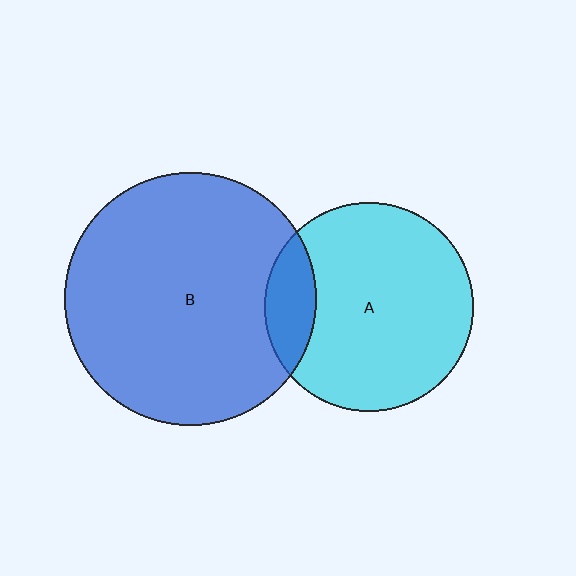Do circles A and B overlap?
Yes.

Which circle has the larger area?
Circle B (blue).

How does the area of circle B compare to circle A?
Approximately 1.5 times.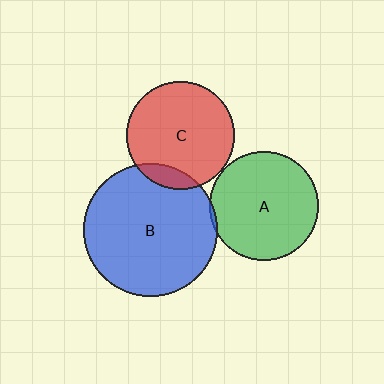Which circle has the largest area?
Circle B (blue).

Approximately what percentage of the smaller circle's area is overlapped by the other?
Approximately 5%.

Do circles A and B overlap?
Yes.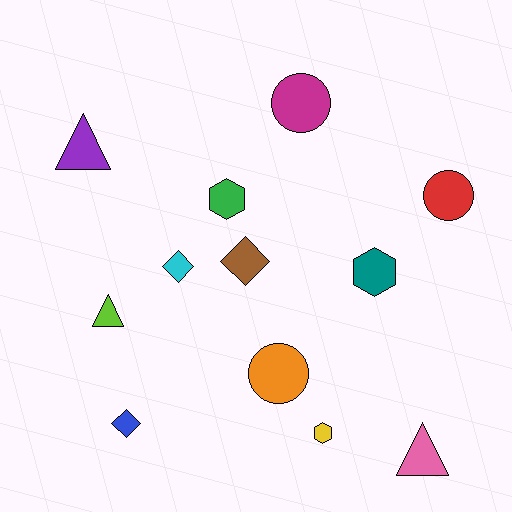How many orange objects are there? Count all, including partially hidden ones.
There is 1 orange object.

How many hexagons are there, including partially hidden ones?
There are 3 hexagons.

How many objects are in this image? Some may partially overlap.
There are 12 objects.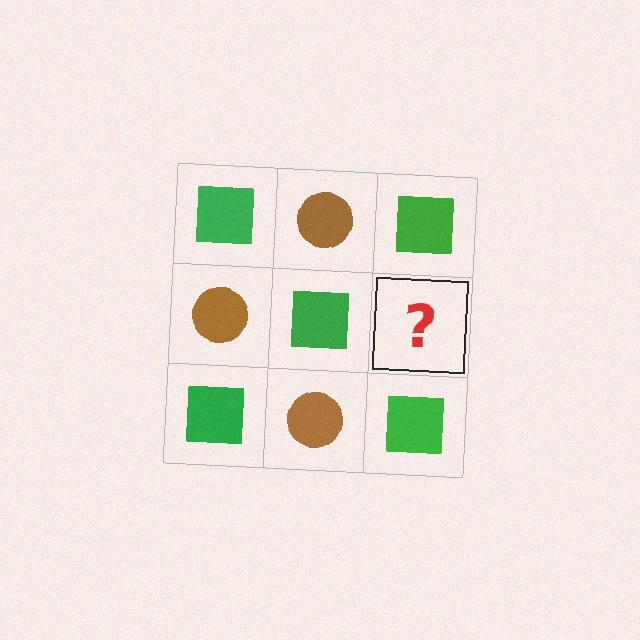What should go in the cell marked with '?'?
The missing cell should contain a brown circle.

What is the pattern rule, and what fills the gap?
The rule is that it alternates green square and brown circle in a checkerboard pattern. The gap should be filled with a brown circle.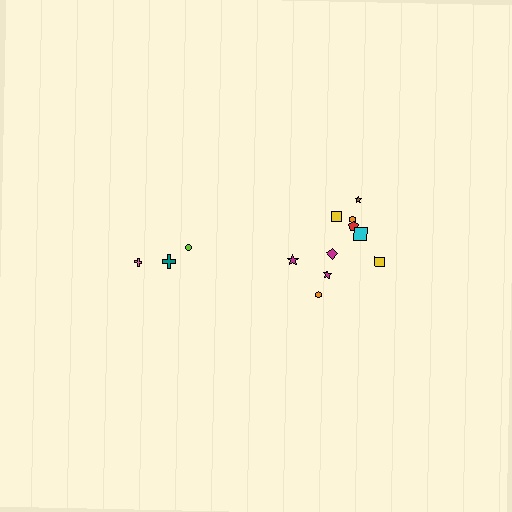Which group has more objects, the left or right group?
The right group.